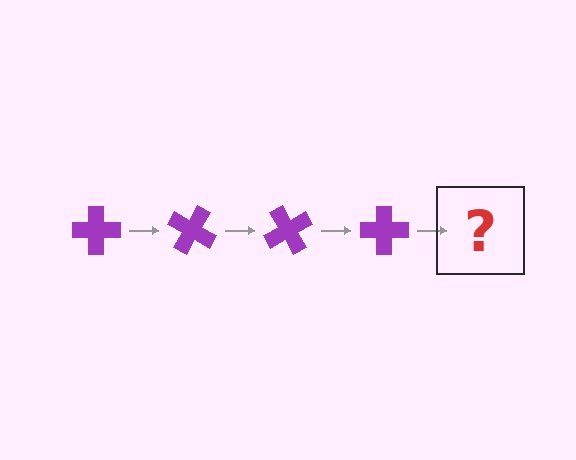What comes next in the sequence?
The next element should be a purple cross rotated 120 degrees.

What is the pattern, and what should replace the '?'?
The pattern is that the cross rotates 30 degrees each step. The '?' should be a purple cross rotated 120 degrees.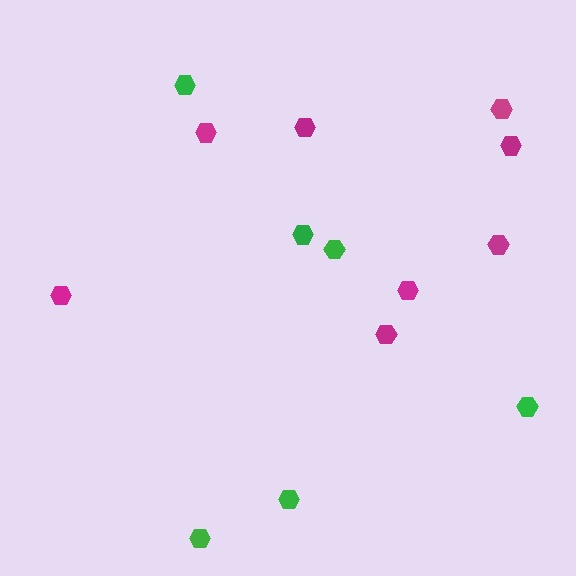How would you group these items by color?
There are 2 groups: one group of green hexagons (6) and one group of magenta hexagons (8).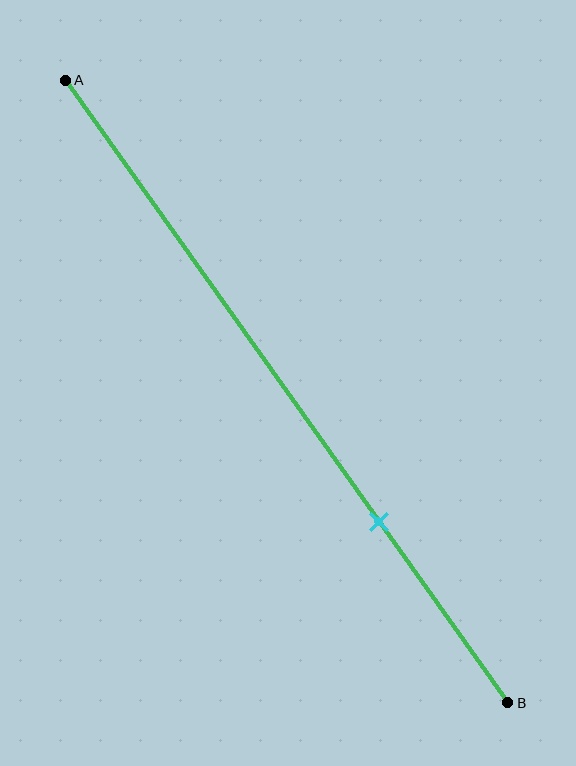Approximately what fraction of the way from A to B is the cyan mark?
The cyan mark is approximately 70% of the way from A to B.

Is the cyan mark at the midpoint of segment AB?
No, the mark is at about 70% from A, not at the 50% midpoint.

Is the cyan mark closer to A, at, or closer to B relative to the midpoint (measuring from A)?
The cyan mark is closer to point B than the midpoint of segment AB.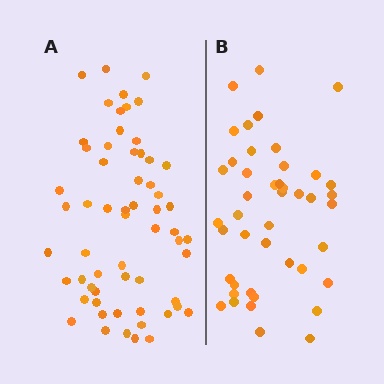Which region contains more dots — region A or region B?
Region A (the left region) has more dots.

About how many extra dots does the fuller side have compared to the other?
Region A has approximately 15 more dots than region B.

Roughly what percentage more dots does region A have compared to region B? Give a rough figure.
About 35% more.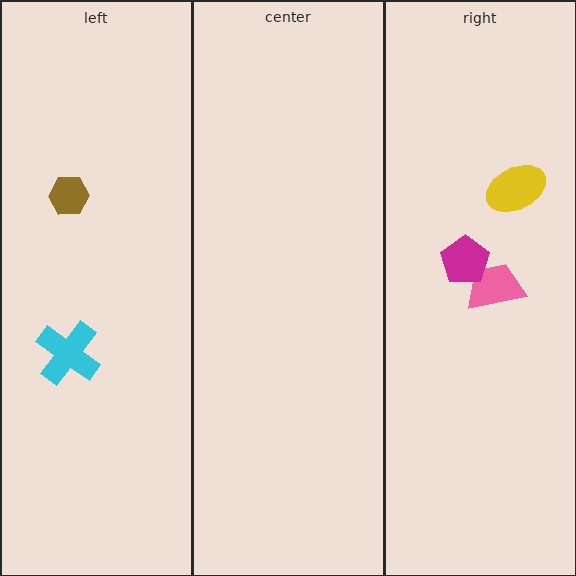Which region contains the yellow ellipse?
The right region.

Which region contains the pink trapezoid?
The right region.